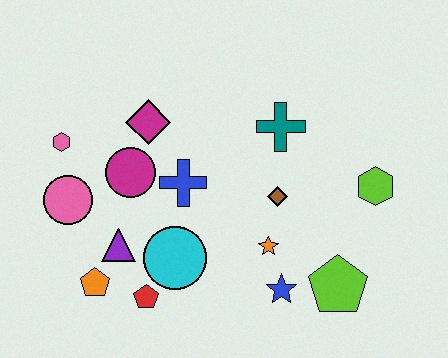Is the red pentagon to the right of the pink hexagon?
Yes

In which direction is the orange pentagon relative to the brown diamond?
The orange pentagon is to the left of the brown diamond.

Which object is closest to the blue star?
The orange star is closest to the blue star.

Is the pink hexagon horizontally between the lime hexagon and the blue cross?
No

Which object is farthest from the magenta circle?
The lime hexagon is farthest from the magenta circle.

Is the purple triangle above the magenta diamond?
No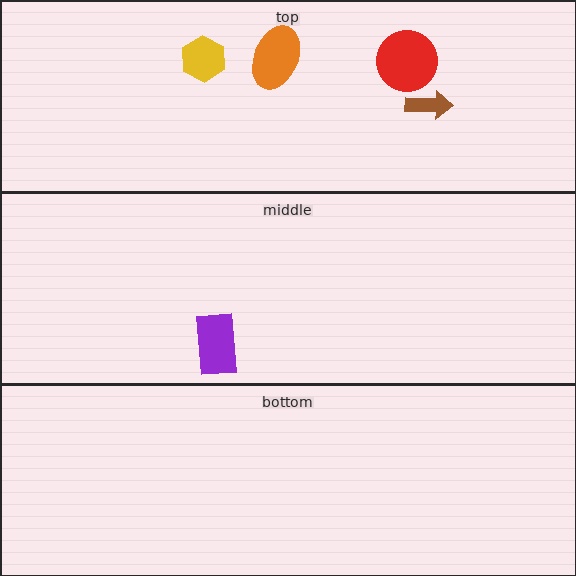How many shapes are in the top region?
4.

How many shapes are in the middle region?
1.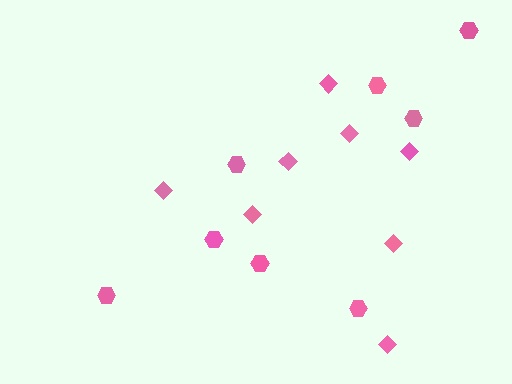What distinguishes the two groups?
There are 2 groups: one group of diamonds (8) and one group of hexagons (8).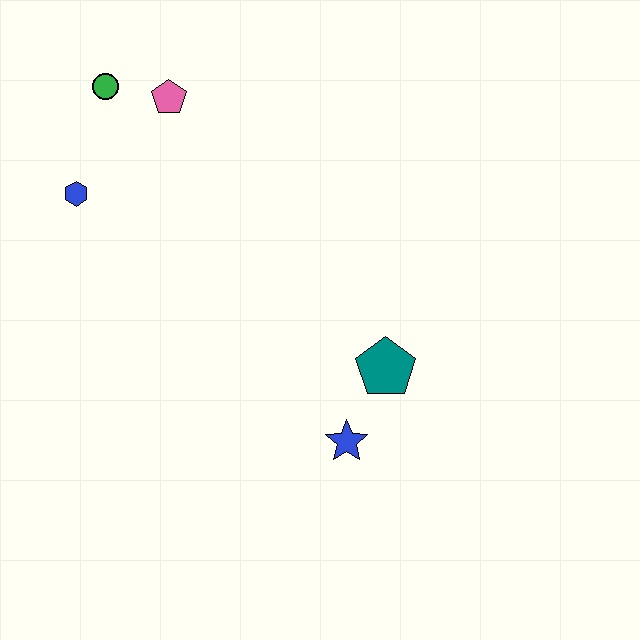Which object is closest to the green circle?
The pink pentagon is closest to the green circle.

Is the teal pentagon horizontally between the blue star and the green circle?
No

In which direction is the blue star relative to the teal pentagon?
The blue star is below the teal pentagon.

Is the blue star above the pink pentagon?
No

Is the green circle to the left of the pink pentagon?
Yes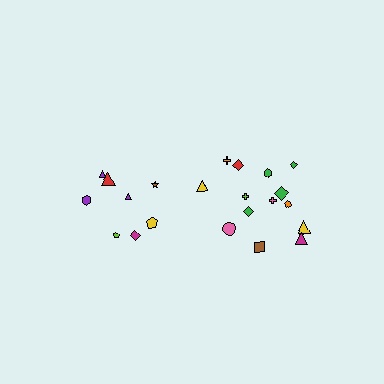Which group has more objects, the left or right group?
The right group.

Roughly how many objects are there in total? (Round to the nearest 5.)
Roughly 25 objects in total.